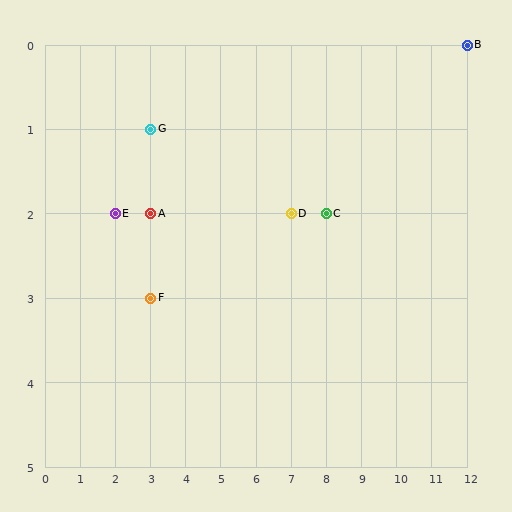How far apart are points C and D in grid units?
Points C and D are 1 column apart.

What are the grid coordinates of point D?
Point D is at grid coordinates (7, 2).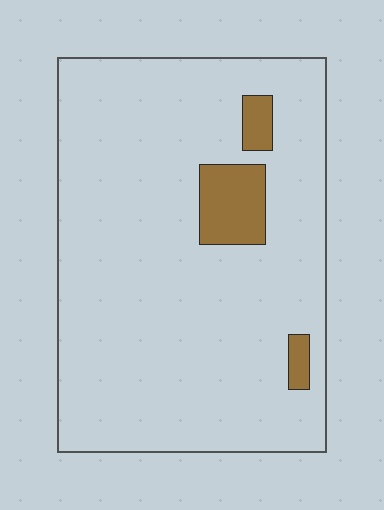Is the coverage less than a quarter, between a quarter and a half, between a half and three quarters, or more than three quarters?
Less than a quarter.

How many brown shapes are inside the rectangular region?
3.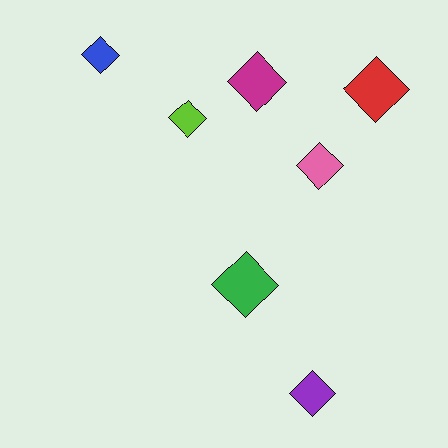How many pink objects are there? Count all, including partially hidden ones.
There is 1 pink object.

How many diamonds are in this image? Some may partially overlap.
There are 7 diamonds.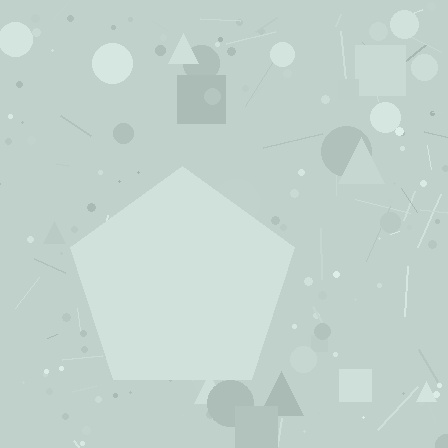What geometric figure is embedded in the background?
A pentagon is embedded in the background.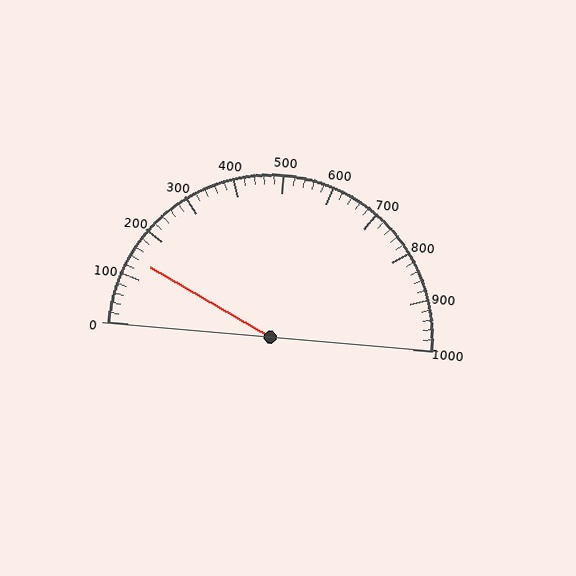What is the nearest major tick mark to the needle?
The nearest major tick mark is 100.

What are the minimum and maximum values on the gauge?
The gauge ranges from 0 to 1000.